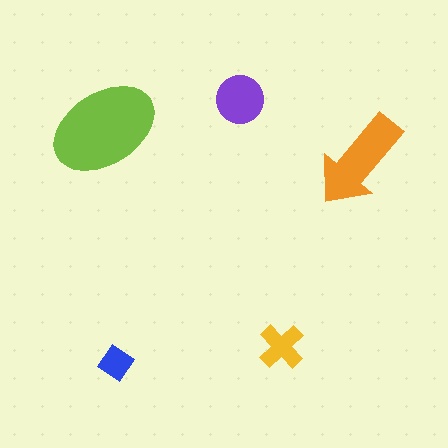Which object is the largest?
The lime ellipse.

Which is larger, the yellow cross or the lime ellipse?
The lime ellipse.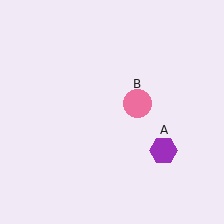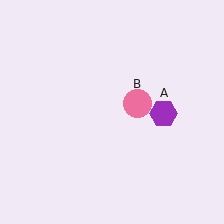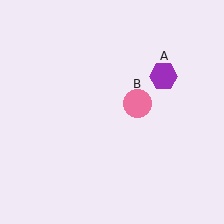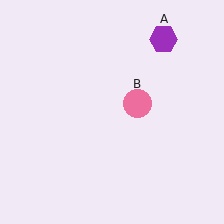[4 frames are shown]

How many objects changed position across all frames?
1 object changed position: purple hexagon (object A).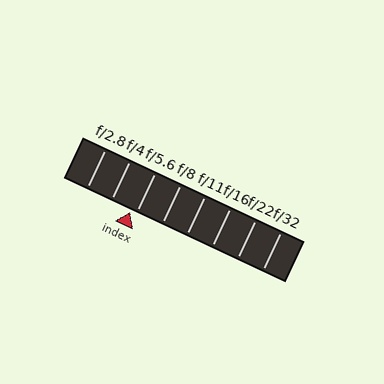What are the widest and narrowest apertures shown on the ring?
The widest aperture shown is f/2.8 and the narrowest is f/32.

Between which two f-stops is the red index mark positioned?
The index mark is between f/4 and f/5.6.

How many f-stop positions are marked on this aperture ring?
There are 8 f-stop positions marked.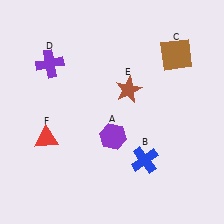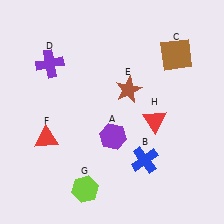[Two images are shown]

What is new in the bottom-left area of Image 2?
A lime hexagon (G) was added in the bottom-left area of Image 2.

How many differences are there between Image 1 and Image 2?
There are 2 differences between the two images.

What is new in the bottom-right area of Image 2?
A red triangle (H) was added in the bottom-right area of Image 2.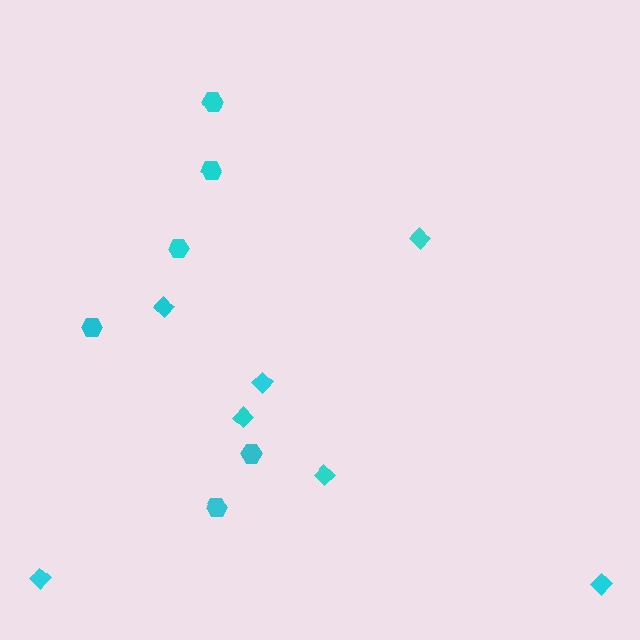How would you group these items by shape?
There are 2 groups: one group of diamonds (7) and one group of hexagons (6).